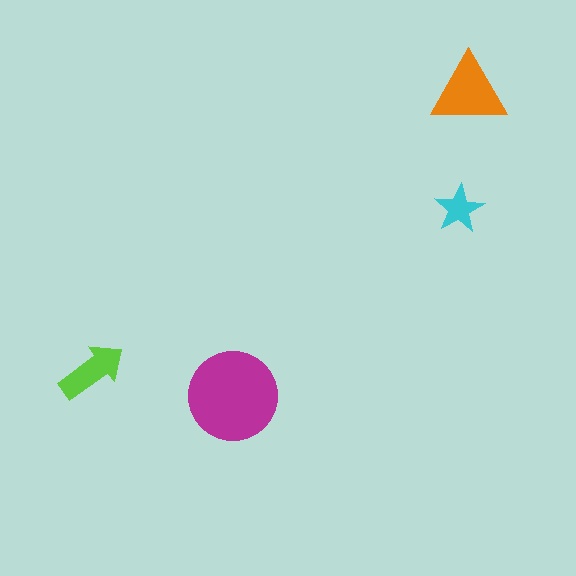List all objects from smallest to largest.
The cyan star, the lime arrow, the orange triangle, the magenta circle.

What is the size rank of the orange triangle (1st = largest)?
2nd.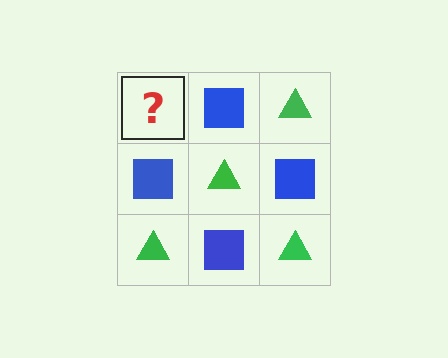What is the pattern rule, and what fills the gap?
The rule is that it alternates green triangle and blue square in a checkerboard pattern. The gap should be filled with a green triangle.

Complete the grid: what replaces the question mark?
The question mark should be replaced with a green triangle.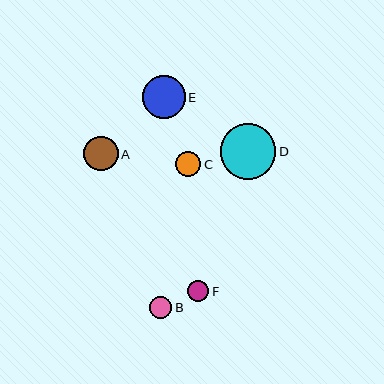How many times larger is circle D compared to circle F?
Circle D is approximately 2.6 times the size of circle F.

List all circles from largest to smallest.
From largest to smallest: D, E, A, C, B, F.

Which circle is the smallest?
Circle F is the smallest with a size of approximately 21 pixels.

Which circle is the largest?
Circle D is the largest with a size of approximately 56 pixels.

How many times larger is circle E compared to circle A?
Circle E is approximately 1.2 times the size of circle A.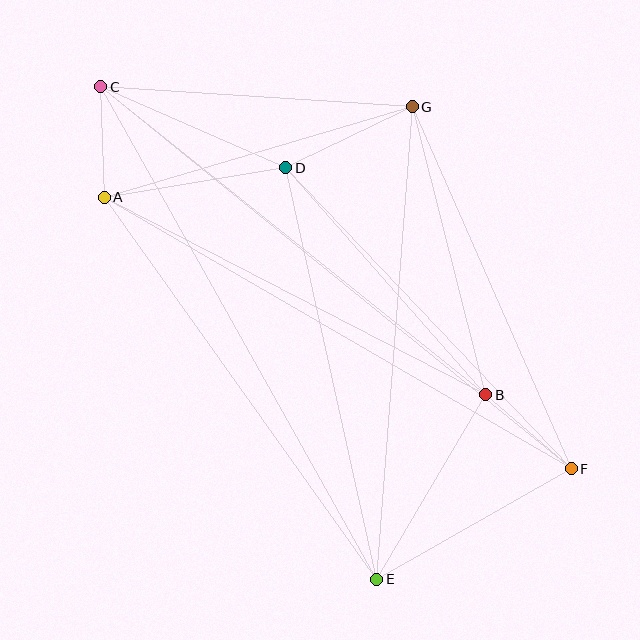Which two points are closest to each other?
Points A and C are closest to each other.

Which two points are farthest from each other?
Points C and F are farthest from each other.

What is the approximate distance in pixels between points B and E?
The distance between B and E is approximately 214 pixels.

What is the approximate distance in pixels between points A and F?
The distance between A and F is approximately 540 pixels.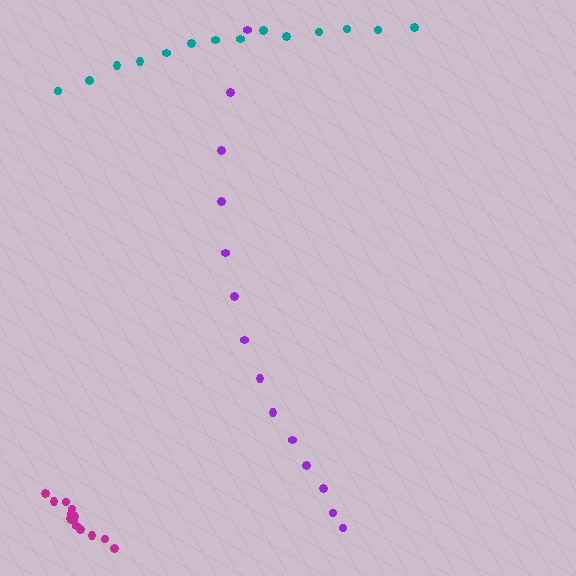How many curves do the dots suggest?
There are 3 distinct paths.